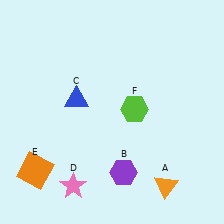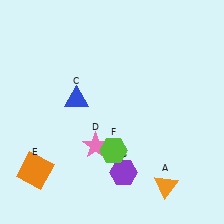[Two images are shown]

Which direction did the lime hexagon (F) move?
The lime hexagon (F) moved down.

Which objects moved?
The objects that moved are: the pink star (D), the lime hexagon (F).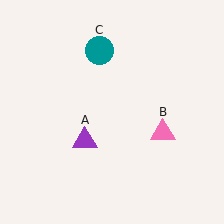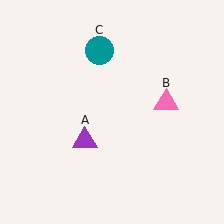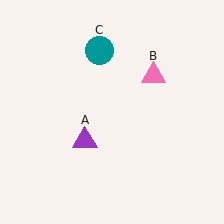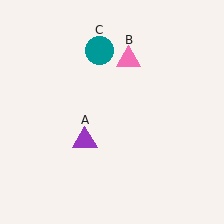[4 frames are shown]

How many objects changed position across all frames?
1 object changed position: pink triangle (object B).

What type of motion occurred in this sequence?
The pink triangle (object B) rotated counterclockwise around the center of the scene.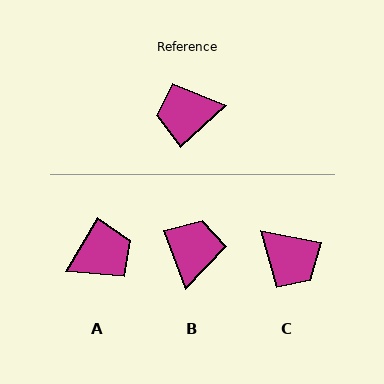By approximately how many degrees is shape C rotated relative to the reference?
Approximately 128 degrees counter-clockwise.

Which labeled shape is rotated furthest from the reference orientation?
A, about 162 degrees away.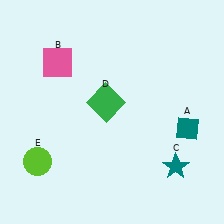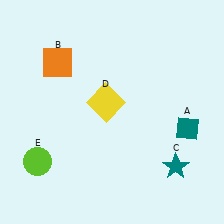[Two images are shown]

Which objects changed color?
B changed from pink to orange. D changed from green to yellow.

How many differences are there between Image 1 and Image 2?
There are 2 differences between the two images.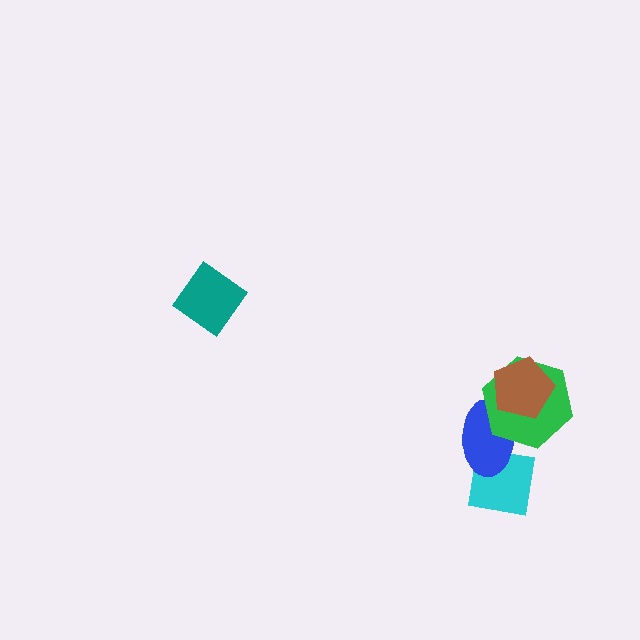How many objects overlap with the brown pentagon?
2 objects overlap with the brown pentagon.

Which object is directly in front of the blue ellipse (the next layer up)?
The green hexagon is directly in front of the blue ellipse.